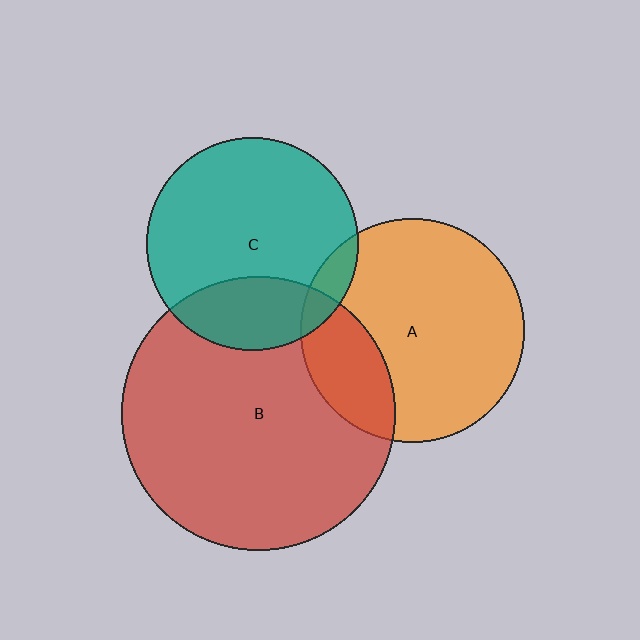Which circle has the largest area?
Circle B (red).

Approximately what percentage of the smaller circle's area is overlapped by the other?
Approximately 10%.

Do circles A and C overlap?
Yes.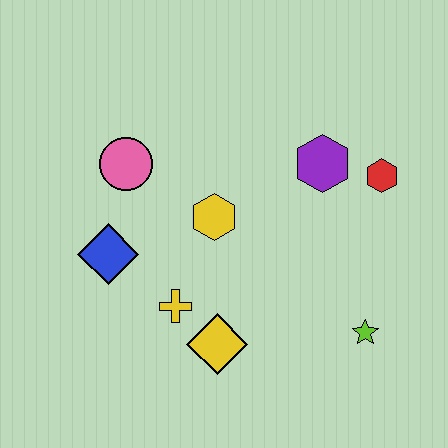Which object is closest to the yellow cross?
The yellow diamond is closest to the yellow cross.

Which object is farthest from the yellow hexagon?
The lime star is farthest from the yellow hexagon.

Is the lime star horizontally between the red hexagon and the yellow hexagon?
Yes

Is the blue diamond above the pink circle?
No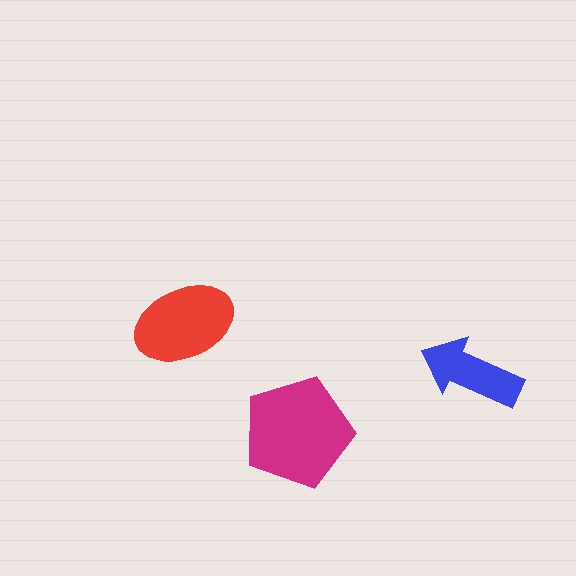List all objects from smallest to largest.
The blue arrow, the red ellipse, the magenta pentagon.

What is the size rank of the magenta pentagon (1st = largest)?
1st.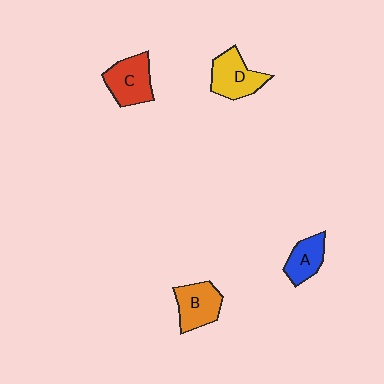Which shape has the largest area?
Shape C (red).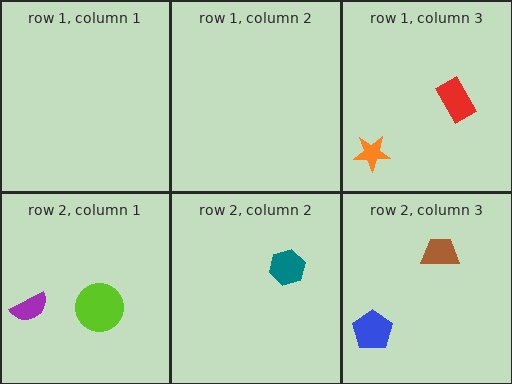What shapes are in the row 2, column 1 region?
The lime circle, the purple semicircle.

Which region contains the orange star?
The row 1, column 3 region.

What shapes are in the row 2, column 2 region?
The teal hexagon.